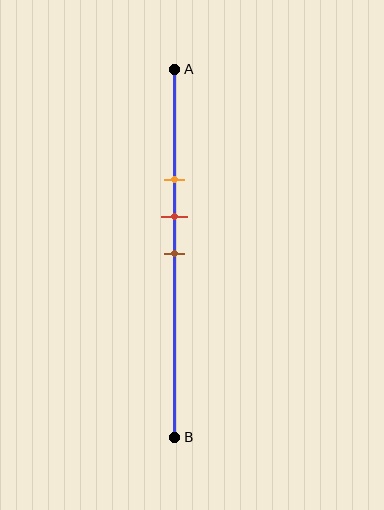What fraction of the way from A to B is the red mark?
The red mark is approximately 40% (0.4) of the way from A to B.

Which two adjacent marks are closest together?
The red and brown marks are the closest adjacent pair.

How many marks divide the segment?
There are 3 marks dividing the segment.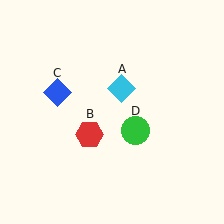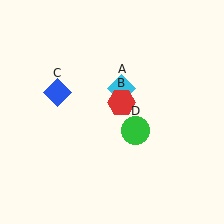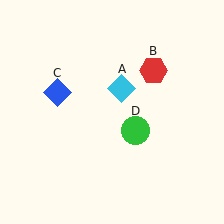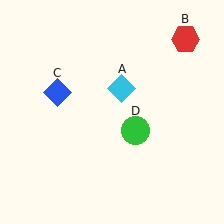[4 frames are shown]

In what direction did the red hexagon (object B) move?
The red hexagon (object B) moved up and to the right.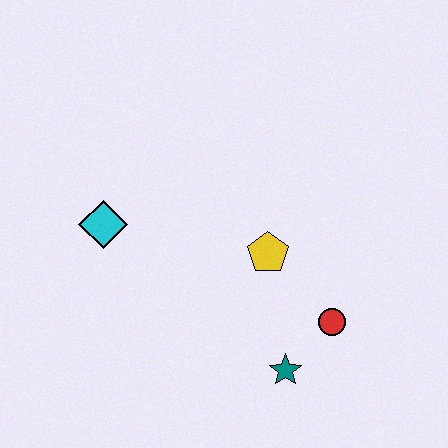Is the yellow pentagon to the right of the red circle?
No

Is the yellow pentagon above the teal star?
Yes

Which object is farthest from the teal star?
The cyan diamond is farthest from the teal star.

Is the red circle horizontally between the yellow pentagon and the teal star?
No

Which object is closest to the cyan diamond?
The yellow pentagon is closest to the cyan diamond.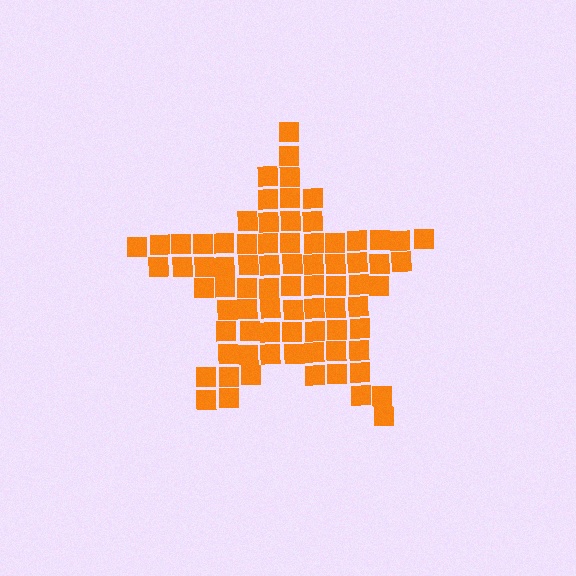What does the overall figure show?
The overall figure shows a star.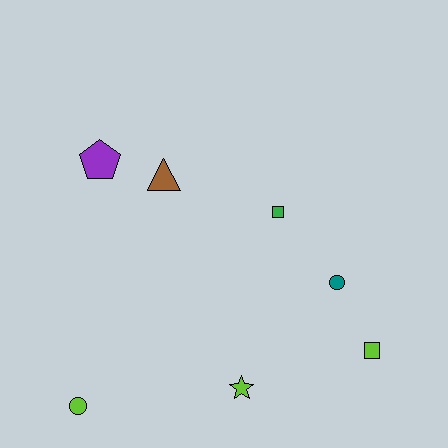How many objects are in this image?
There are 7 objects.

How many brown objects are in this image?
There is 1 brown object.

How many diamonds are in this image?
There are no diamonds.